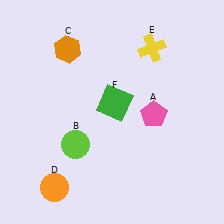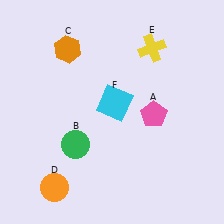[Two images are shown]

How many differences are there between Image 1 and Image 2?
There are 2 differences between the two images.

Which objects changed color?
B changed from lime to green. F changed from green to cyan.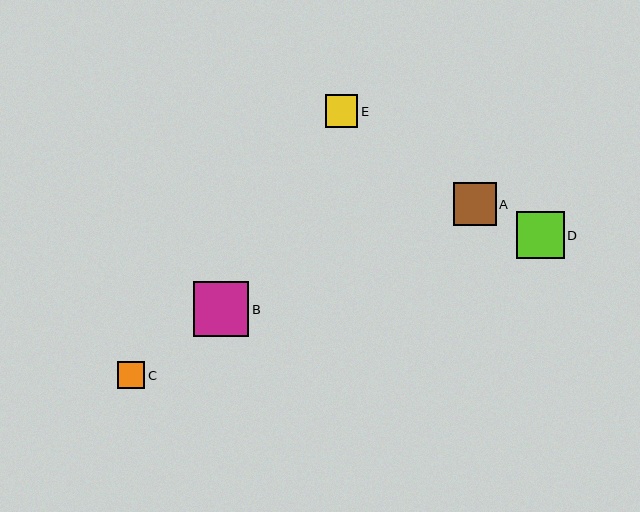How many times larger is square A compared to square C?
Square A is approximately 1.6 times the size of square C.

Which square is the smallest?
Square C is the smallest with a size of approximately 27 pixels.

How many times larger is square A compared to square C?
Square A is approximately 1.6 times the size of square C.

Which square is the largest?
Square B is the largest with a size of approximately 56 pixels.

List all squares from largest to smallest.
From largest to smallest: B, D, A, E, C.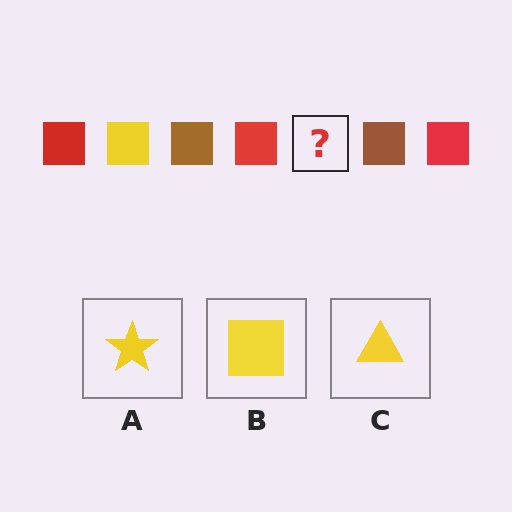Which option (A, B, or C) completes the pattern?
B.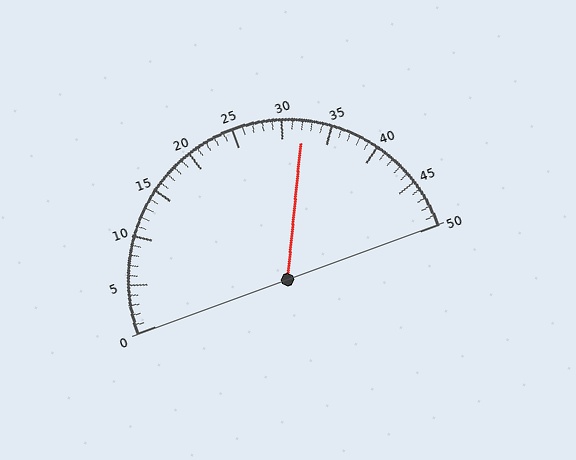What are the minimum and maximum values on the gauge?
The gauge ranges from 0 to 50.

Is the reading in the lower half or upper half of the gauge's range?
The reading is in the upper half of the range (0 to 50).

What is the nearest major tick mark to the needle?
The nearest major tick mark is 30.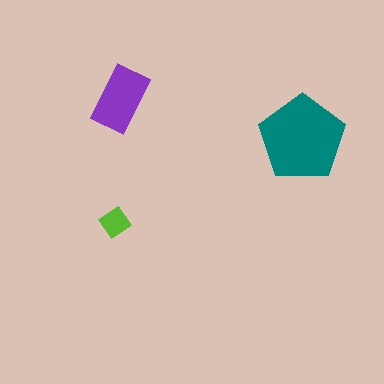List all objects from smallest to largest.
The lime diamond, the purple rectangle, the teal pentagon.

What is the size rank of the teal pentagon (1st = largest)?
1st.